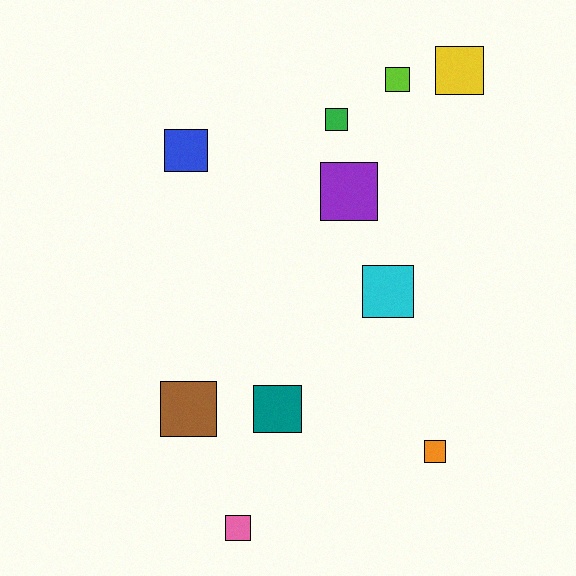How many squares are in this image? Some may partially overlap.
There are 10 squares.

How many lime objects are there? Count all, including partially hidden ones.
There is 1 lime object.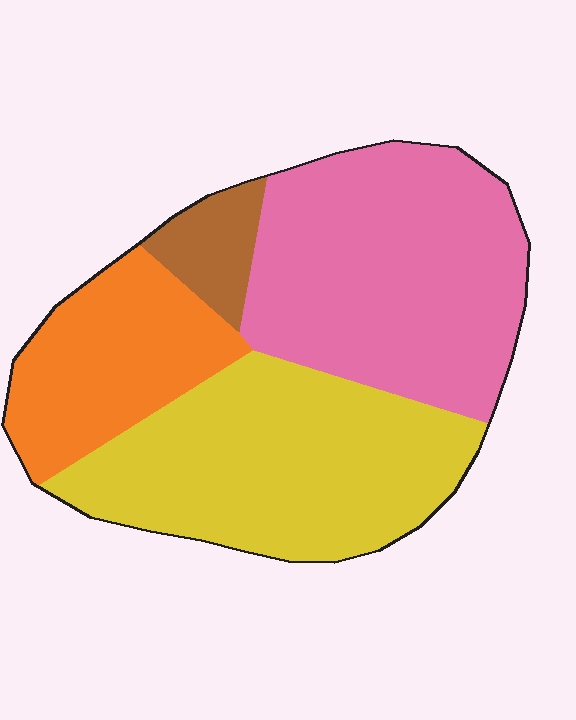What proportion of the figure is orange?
Orange takes up about one fifth (1/5) of the figure.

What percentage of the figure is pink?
Pink takes up between a third and a half of the figure.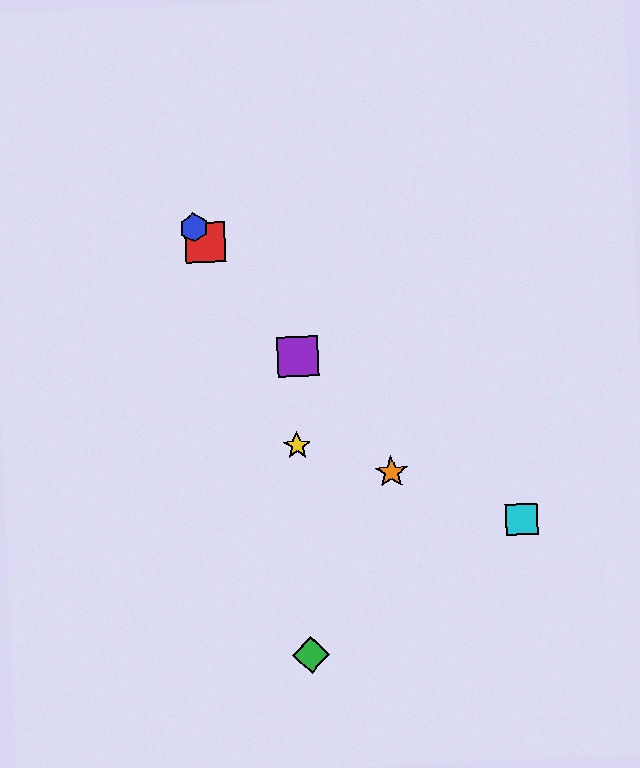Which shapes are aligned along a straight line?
The red square, the blue hexagon, the purple square, the orange star are aligned along a straight line.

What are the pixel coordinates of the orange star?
The orange star is at (391, 472).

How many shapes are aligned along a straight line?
4 shapes (the red square, the blue hexagon, the purple square, the orange star) are aligned along a straight line.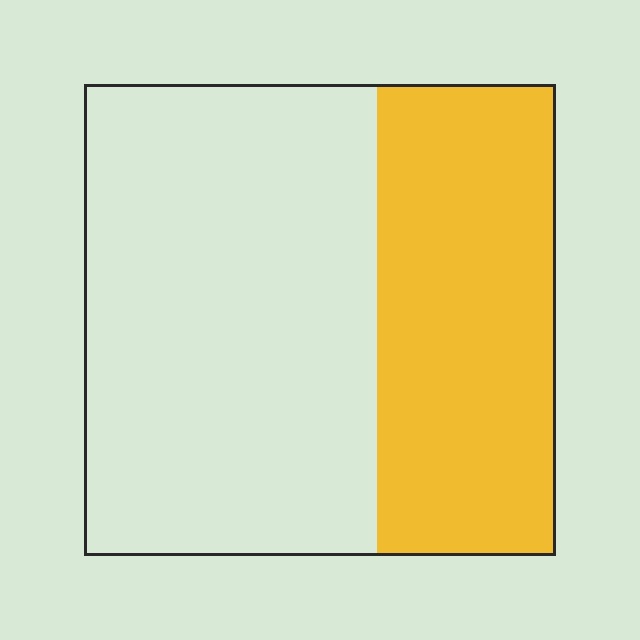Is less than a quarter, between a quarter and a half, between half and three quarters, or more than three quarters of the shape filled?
Between a quarter and a half.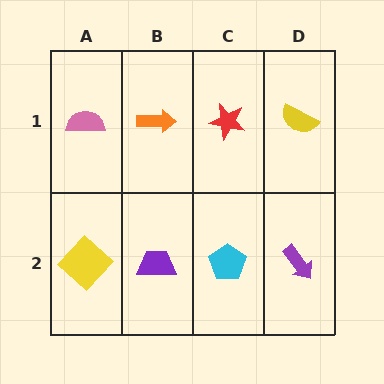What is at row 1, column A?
A pink semicircle.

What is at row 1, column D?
A yellow semicircle.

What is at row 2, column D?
A purple arrow.